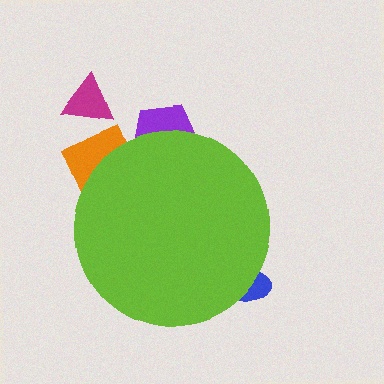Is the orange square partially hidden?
Yes, the orange square is partially hidden behind the lime circle.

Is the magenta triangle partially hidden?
No, the magenta triangle is fully visible.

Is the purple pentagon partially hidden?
Yes, the purple pentagon is partially hidden behind the lime circle.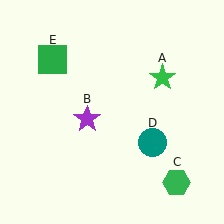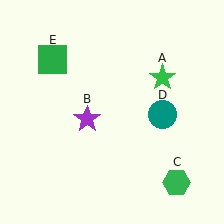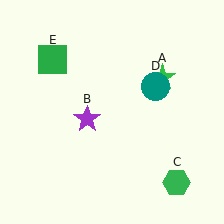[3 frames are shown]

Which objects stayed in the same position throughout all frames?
Green star (object A) and purple star (object B) and green hexagon (object C) and green square (object E) remained stationary.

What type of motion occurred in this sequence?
The teal circle (object D) rotated counterclockwise around the center of the scene.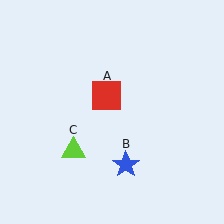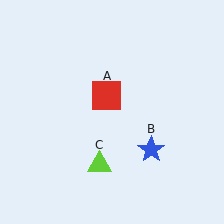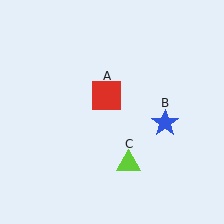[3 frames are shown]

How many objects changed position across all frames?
2 objects changed position: blue star (object B), lime triangle (object C).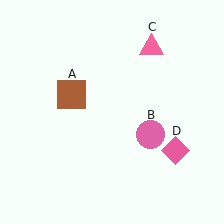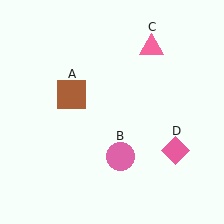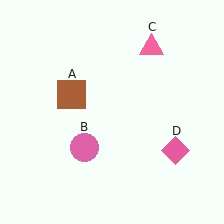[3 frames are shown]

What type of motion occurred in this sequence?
The pink circle (object B) rotated clockwise around the center of the scene.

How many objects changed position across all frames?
1 object changed position: pink circle (object B).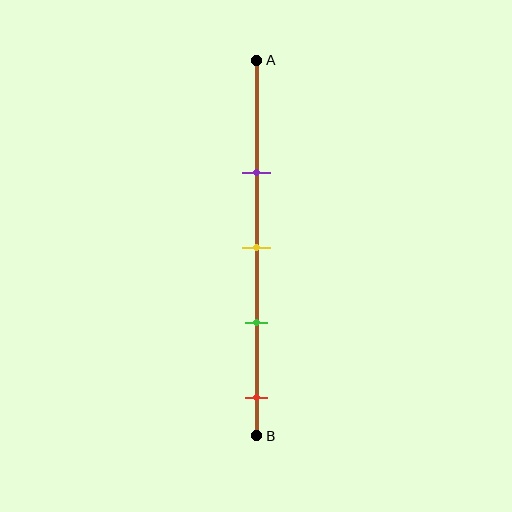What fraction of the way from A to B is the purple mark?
The purple mark is approximately 30% (0.3) of the way from A to B.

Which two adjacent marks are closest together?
The yellow and green marks are the closest adjacent pair.